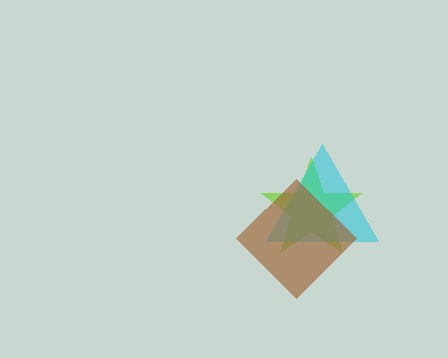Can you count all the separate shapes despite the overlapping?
Yes, there are 3 separate shapes.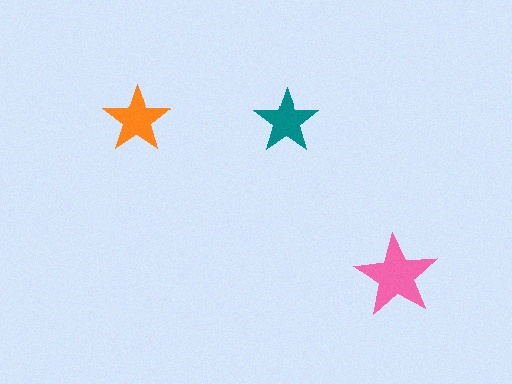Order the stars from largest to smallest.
the pink one, the orange one, the teal one.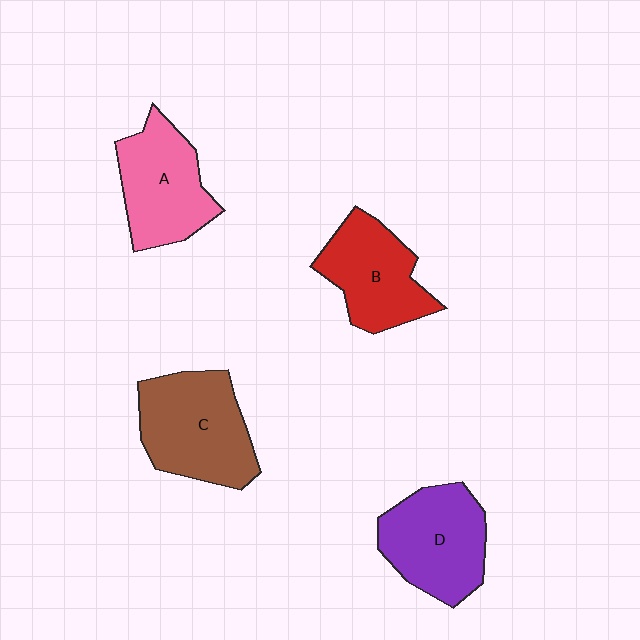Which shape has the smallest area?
Shape B (red).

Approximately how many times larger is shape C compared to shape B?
Approximately 1.2 times.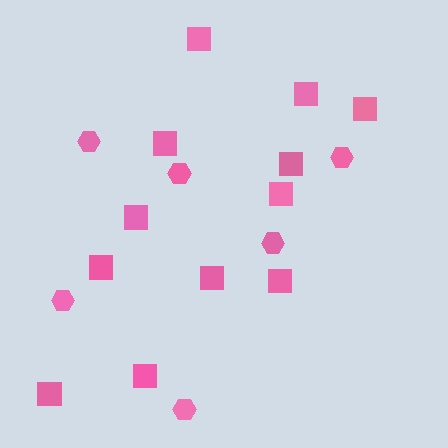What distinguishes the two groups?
There are 2 groups: one group of hexagons (6) and one group of squares (12).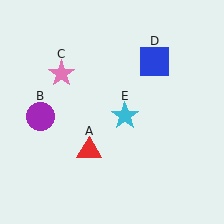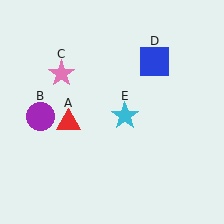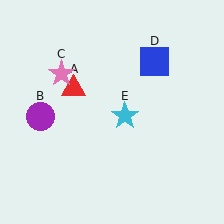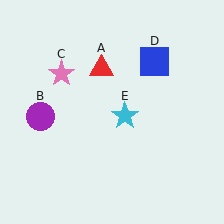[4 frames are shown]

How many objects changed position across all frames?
1 object changed position: red triangle (object A).